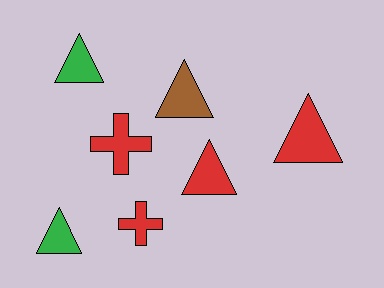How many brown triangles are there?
There is 1 brown triangle.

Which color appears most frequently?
Red, with 4 objects.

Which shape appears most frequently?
Triangle, with 5 objects.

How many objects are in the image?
There are 7 objects.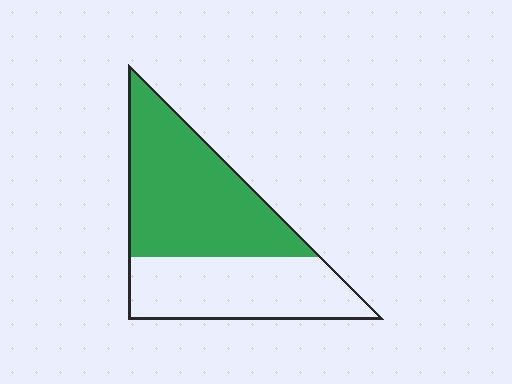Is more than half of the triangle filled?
Yes.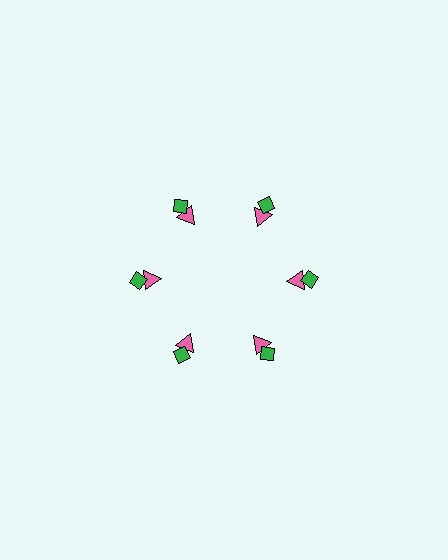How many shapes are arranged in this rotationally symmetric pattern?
There are 12 shapes, arranged in 6 groups of 2.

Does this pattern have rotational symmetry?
Yes, this pattern has 6-fold rotational symmetry. It looks the same after rotating 60 degrees around the center.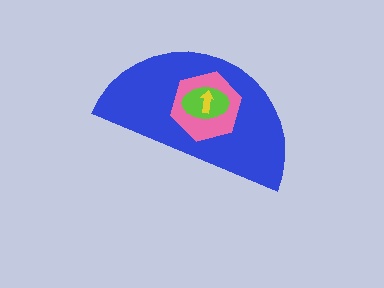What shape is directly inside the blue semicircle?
The pink hexagon.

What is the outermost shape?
The blue semicircle.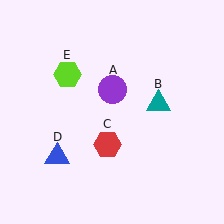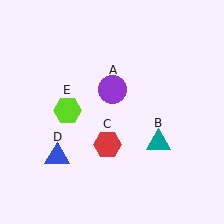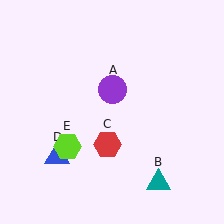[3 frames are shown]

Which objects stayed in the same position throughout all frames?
Purple circle (object A) and red hexagon (object C) and blue triangle (object D) remained stationary.